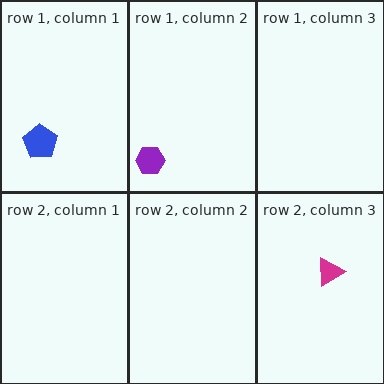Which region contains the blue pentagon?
The row 1, column 1 region.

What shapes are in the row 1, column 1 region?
The blue pentagon.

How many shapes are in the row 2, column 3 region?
1.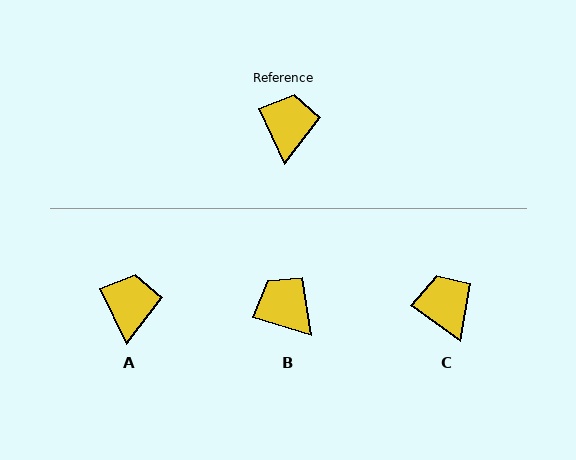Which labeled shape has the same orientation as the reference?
A.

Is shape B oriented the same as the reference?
No, it is off by about 47 degrees.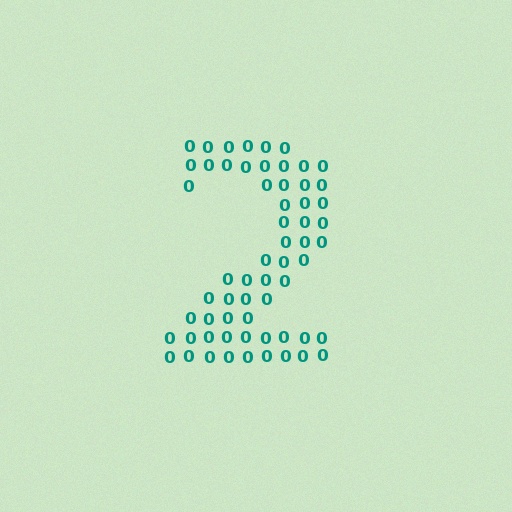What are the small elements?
The small elements are digit 0's.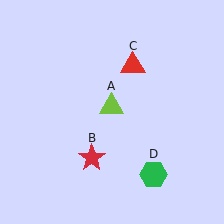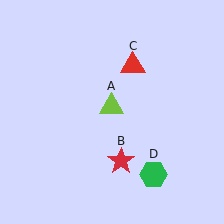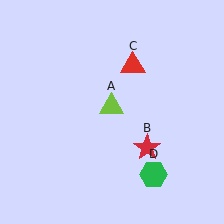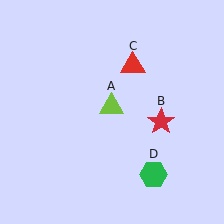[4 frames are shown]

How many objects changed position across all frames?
1 object changed position: red star (object B).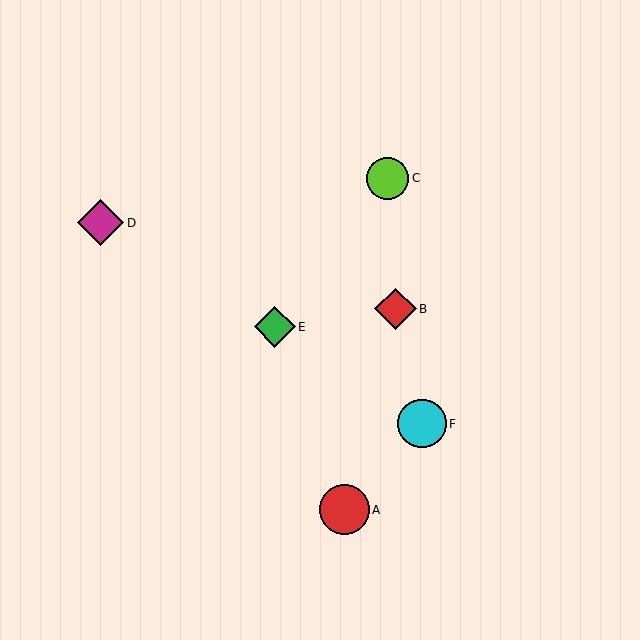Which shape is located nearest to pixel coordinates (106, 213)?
The magenta diamond (labeled D) at (101, 223) is nearest to that location.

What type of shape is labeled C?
Shape C is a lime circle.